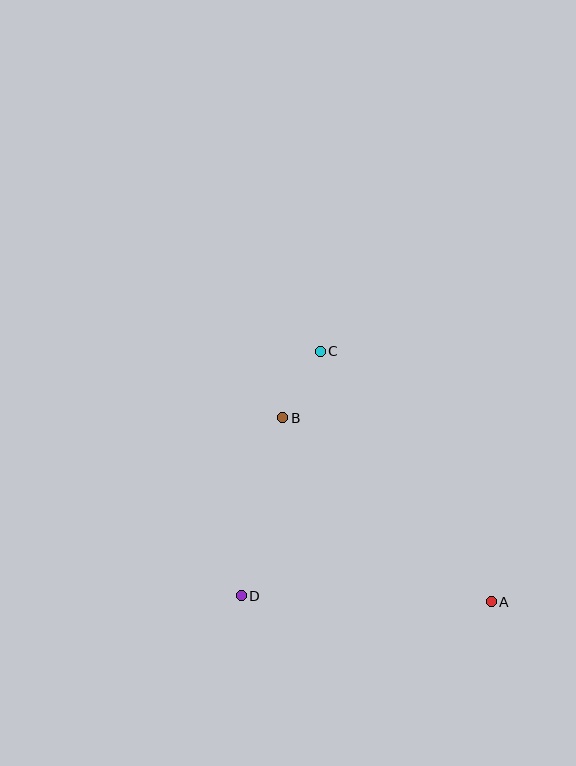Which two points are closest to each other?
Points B and C are closest to each other.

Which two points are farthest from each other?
Points A and C are farthest from each other.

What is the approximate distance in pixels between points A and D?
The distance between A and D is approximately 250 pixels.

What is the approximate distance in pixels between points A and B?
The distance between A and B is approximately 278 pixels.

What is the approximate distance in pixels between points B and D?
The distance between B and D is approximately 183 pixels.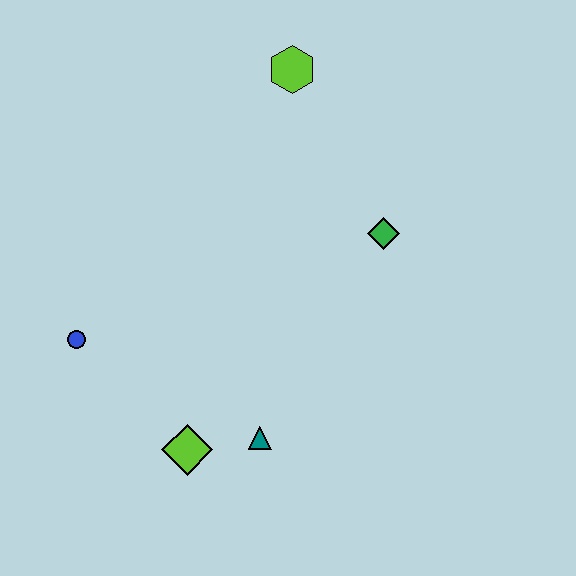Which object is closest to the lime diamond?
The teal triangle is closest to the lime diamond.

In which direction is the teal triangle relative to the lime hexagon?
The teal triangle is below the lime hexagon.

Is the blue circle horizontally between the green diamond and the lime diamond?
No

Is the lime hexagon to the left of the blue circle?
No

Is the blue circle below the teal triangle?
No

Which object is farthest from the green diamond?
The blue circle is farthest from the green diamond.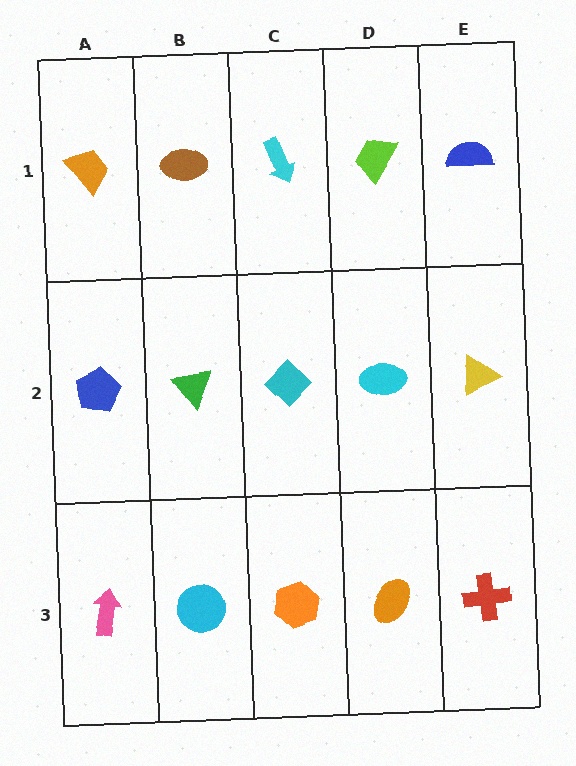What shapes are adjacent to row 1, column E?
A yellow triangle (row 2, column E), a lime trapezoid (row 1, column D).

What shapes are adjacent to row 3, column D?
A cyan ellipse (row 2, column D), an orange hexagon (row 3, column C), a red cross (row 3, column E).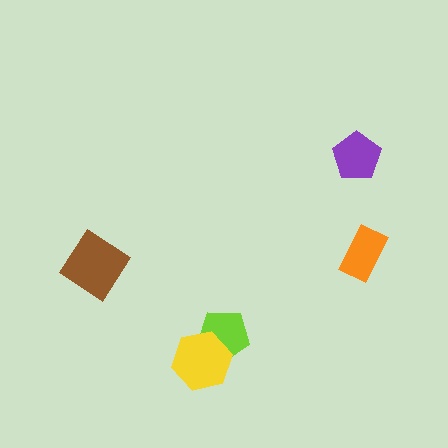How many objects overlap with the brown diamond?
0 objects overlap with the brown diamond.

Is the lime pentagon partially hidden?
Yes, it is partially covered by another shape.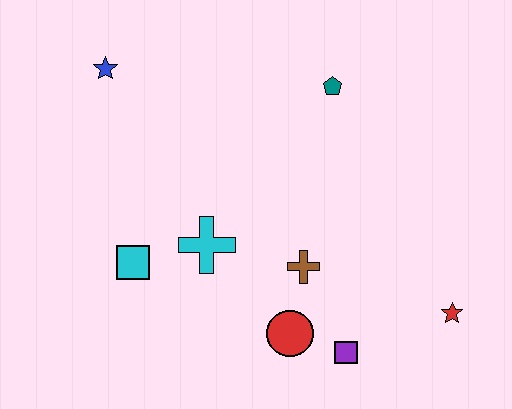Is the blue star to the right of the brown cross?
No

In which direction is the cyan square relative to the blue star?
The cyan square is below the blue star.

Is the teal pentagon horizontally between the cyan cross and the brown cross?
No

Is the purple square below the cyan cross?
Yes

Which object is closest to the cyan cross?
The cyan square is closest to the cyan cross.